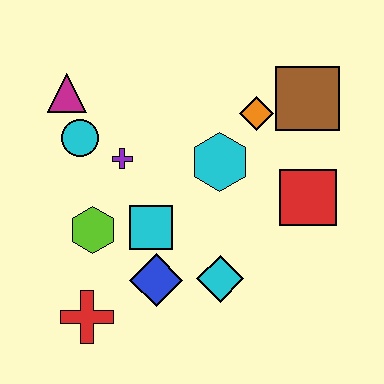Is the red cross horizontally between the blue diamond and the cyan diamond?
No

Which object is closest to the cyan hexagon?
The orange diamond is closest to the cyan hexagon.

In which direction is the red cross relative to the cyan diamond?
The red cross is to the left of the cyan diamond.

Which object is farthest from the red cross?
The brown square is farthest from the red cross.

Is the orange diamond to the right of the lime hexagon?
Yes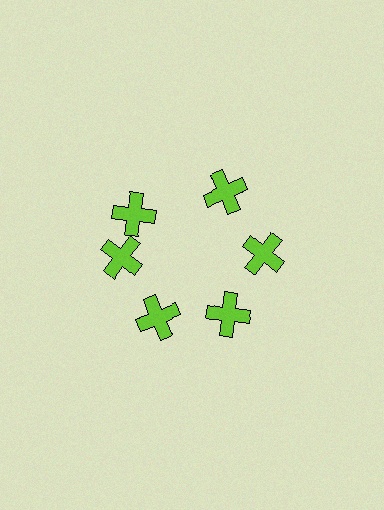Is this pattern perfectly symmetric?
No. The 6 lime crosses are arranged in a ring, but one element near the 11 o'clock position is rotated out of alignment along the ring, breaking the 6-fold rotational symmetry.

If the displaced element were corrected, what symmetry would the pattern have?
It would have 6-fold rotational symmetry — the pattern would map onto itself every 60 degrees.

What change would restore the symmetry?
The symmetry would be restored by rotating it back into even spacing with its neighbors so that all 6 crosses sit at equal angles and equal distance from the center.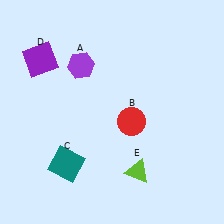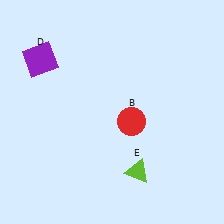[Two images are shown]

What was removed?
The purple hexagon (A), the teal square (C) were removed in Image 2.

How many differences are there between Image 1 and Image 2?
There are 2 differences between the two images.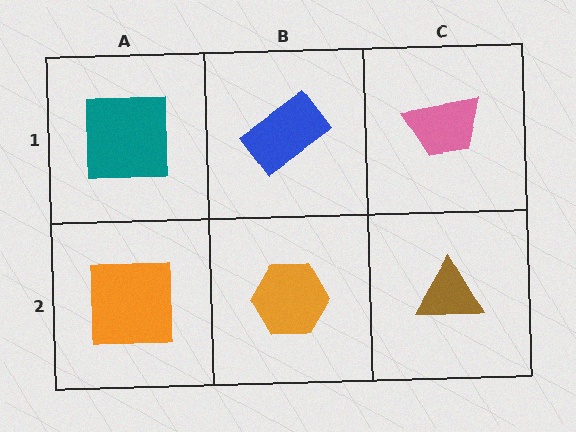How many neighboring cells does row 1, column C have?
2.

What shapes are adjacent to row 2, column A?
A teal square (row 1, column A), an orange hexagon (row 2, column B).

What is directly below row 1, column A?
An orange square.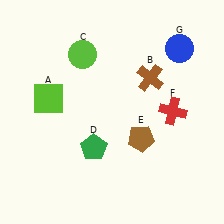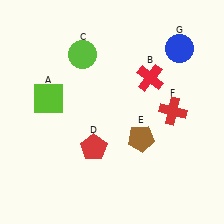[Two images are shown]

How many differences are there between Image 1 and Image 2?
There are 2 differences between the two images.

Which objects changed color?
B changed from brown to red. D changed from green to red.